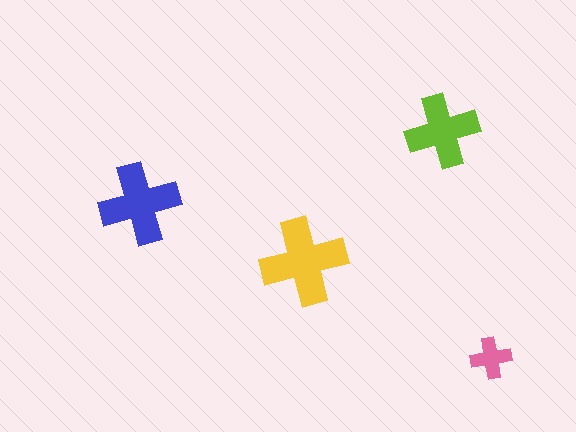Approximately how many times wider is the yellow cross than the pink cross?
About 2 times wider.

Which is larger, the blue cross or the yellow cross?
The yellow one.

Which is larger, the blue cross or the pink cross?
The blue one.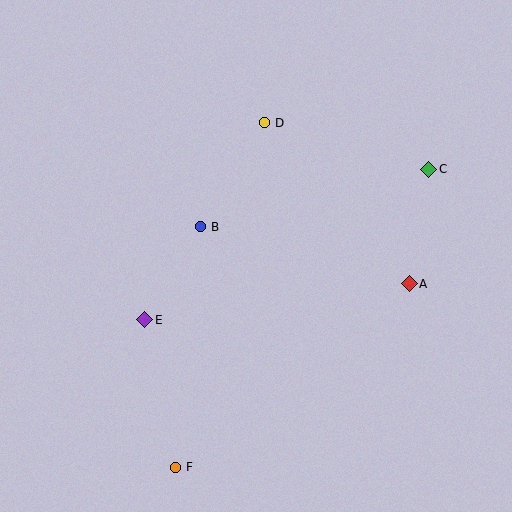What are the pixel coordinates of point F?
Point F is at (176, 467).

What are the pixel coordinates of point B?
Point B is at (201, 227).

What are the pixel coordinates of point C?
Point C is at (429, 169).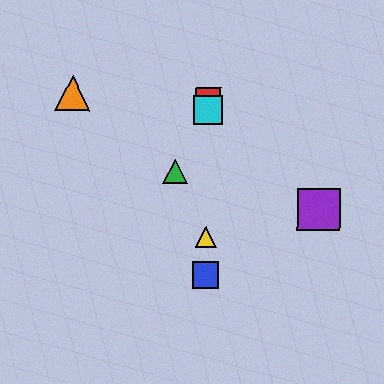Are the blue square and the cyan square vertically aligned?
Yes, both are at x≈206.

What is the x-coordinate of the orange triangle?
The orange triangle is at x≈72.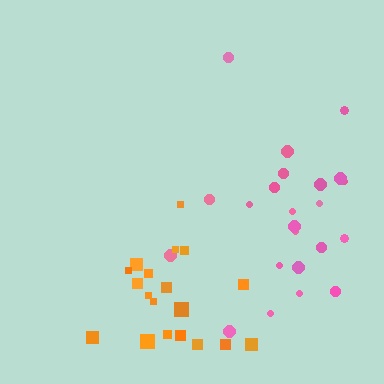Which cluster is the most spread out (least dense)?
Pink.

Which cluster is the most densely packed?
Orange.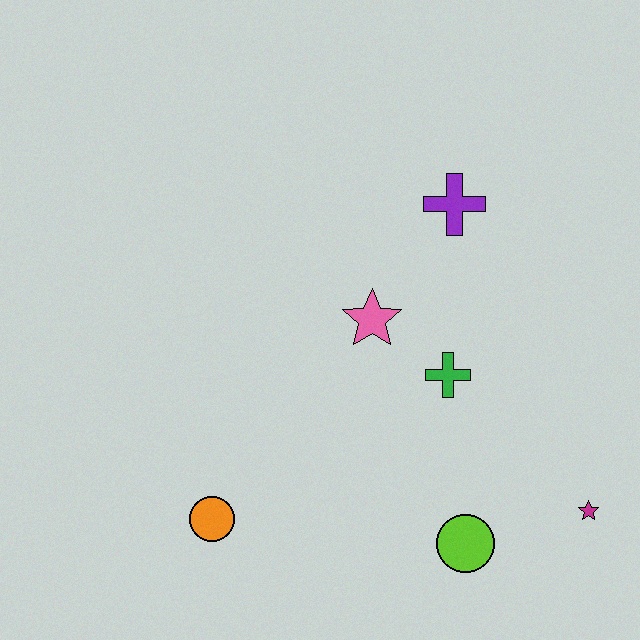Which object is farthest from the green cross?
The orange circle is farthest from the green cross.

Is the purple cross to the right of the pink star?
Yes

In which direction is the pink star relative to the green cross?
The pink star is to the left of the green cross.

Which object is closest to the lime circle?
The magenta star is closest to the lime circle.